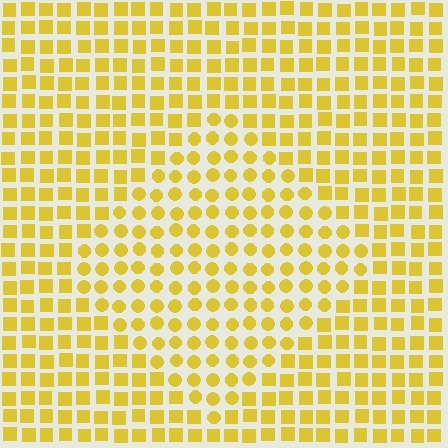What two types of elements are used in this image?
The image uses circles inside the diamond region and squares outside it.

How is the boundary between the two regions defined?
The boundary is defined by a change in element shape: circles inside vs. squares outside. All elements share the same color and spacing.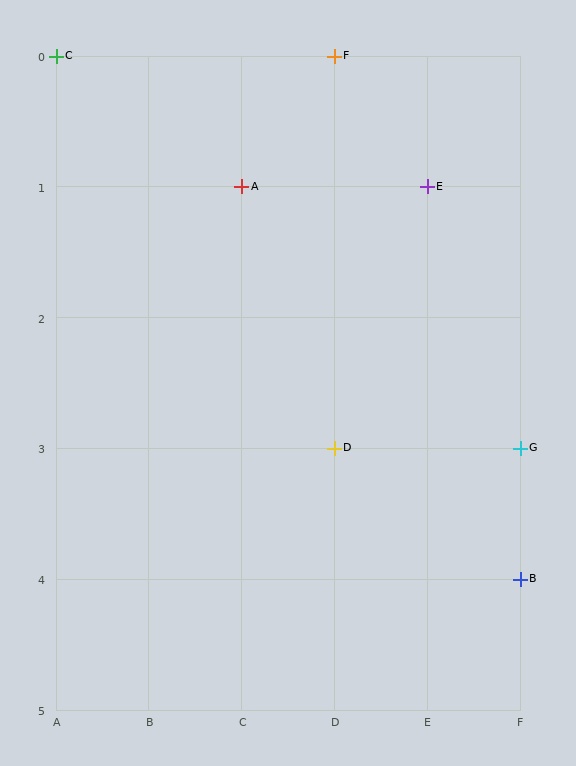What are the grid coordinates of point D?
Point D is at grid coordinates (D, 3).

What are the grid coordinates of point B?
Point B is at grid coordinates (F, 4).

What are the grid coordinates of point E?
Point E is at grid coordinates (E, 1).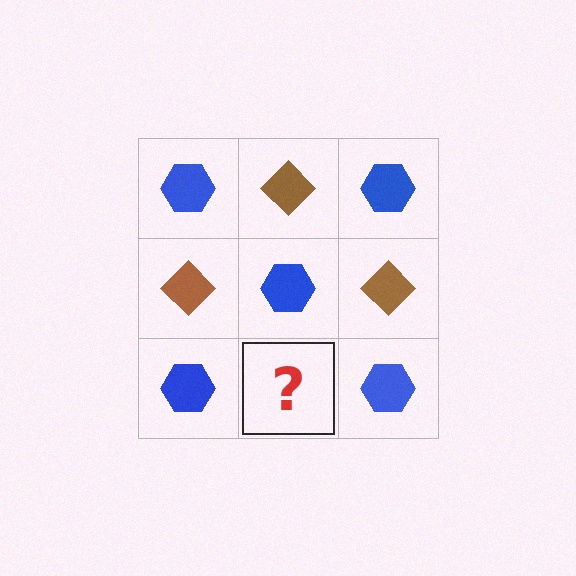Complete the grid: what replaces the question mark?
The question mark should be replaced with a brown diamond.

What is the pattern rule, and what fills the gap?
The rule is that it alternates blue hexagon and brown diamond in a checkerboard pattern. The gap should be filled with a brown diamond.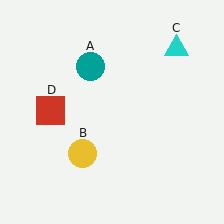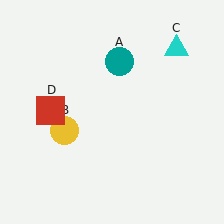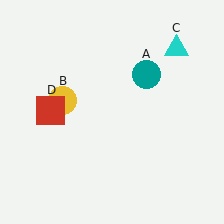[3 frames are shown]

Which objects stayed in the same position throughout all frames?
Cyan triangle (object C) and red square (object D) remained stationary.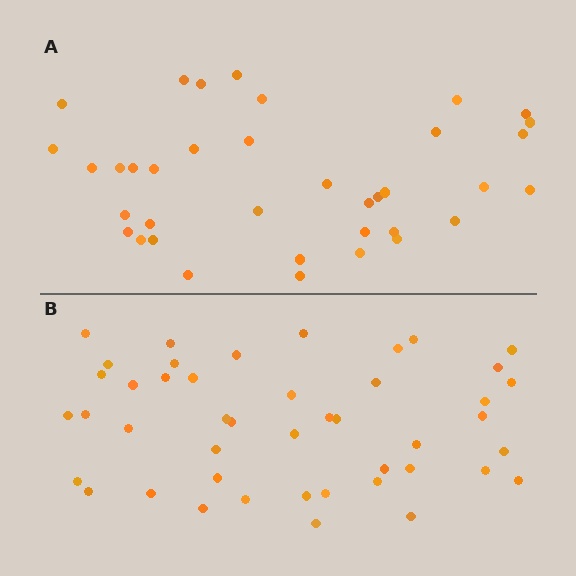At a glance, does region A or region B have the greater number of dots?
Region B (the bottom region) has more dots.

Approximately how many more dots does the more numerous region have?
Region B has roughly 8 or so more dots than region A.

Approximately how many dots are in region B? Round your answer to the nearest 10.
About 40 dots. (The exact count is 45, which rounds to 40.)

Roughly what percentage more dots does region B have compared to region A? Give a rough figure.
About 20% more.